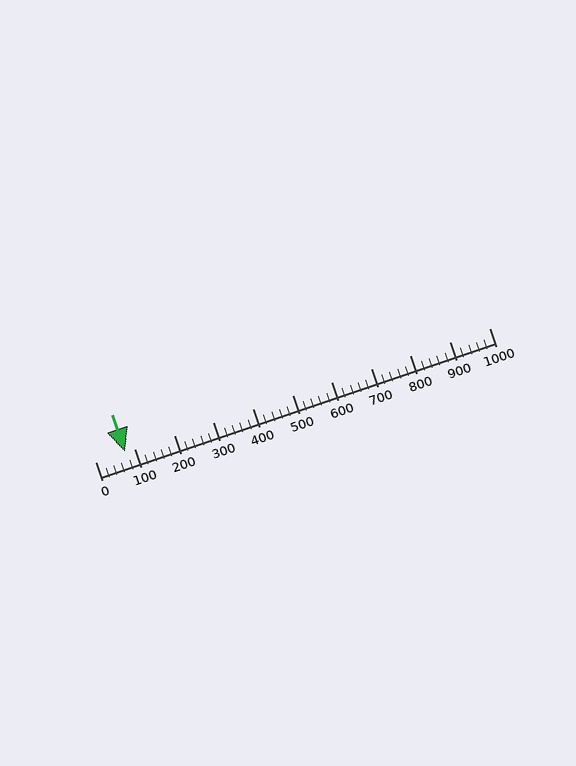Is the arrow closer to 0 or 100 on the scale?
The arrow is closer to 100.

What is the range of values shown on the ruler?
The ruler shows values from 0 to 1000.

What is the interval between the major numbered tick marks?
The major tick marks are spaced 100 units apart.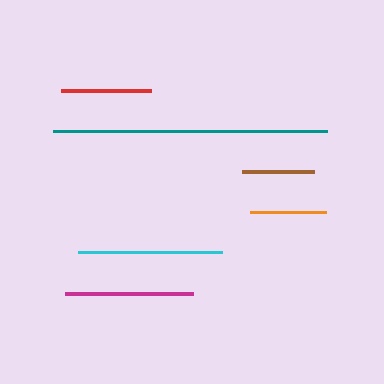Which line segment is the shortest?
The brown line is the shortest at approximately 71 pixels.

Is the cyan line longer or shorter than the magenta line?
The cyan line is longer than the magenta line.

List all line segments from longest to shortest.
From longest to shortest: teal, cyan, magenta, red, orange, brown.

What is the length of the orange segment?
The orange segment is approximately 77 pixels long.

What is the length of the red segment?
The red segment is approximately 91 pixels long.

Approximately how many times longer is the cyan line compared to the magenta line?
The cyan line is approximately 1.1 times the length of the magenta line.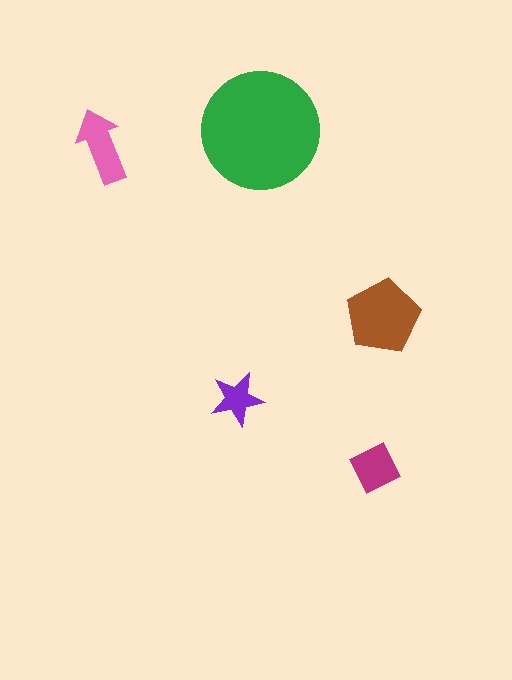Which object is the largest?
The green circle.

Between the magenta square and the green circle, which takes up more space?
The green circle.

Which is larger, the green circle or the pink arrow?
The green circle.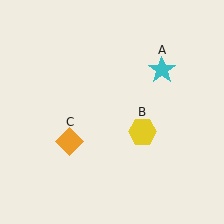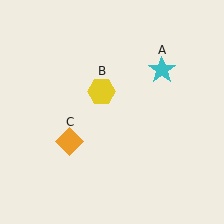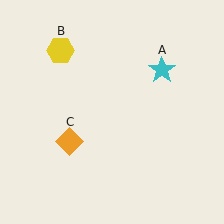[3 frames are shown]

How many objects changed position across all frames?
1 object changed position: yellow hexagon (object B).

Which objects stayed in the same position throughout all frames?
Cyan star (object A) and orange diamond (object C) remained stationary.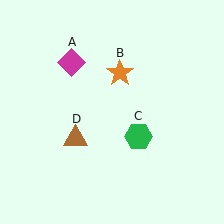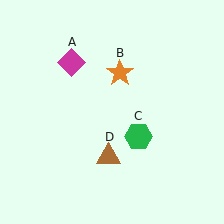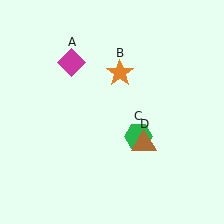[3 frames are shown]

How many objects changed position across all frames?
1 object changed position: brown triangle (object D).